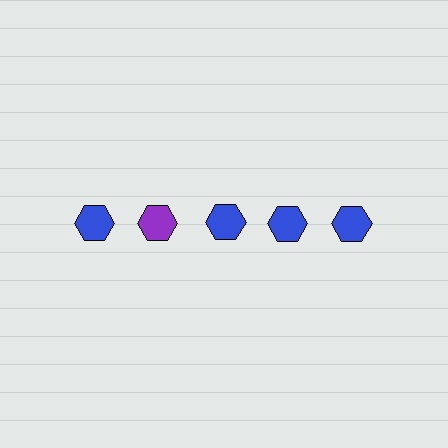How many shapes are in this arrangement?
There are 5 shapes arranged in a grid pattern.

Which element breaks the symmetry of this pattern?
The purple hexagon in the top row, second from left column breaks the symmetry. All other shapes are blue hexagons.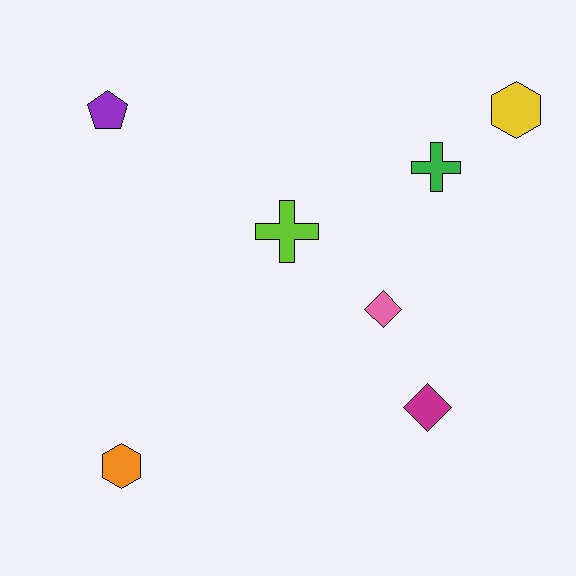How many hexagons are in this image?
There are 2 hexagons.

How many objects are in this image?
There are 7 objects.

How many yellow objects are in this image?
There is 1 yellow object.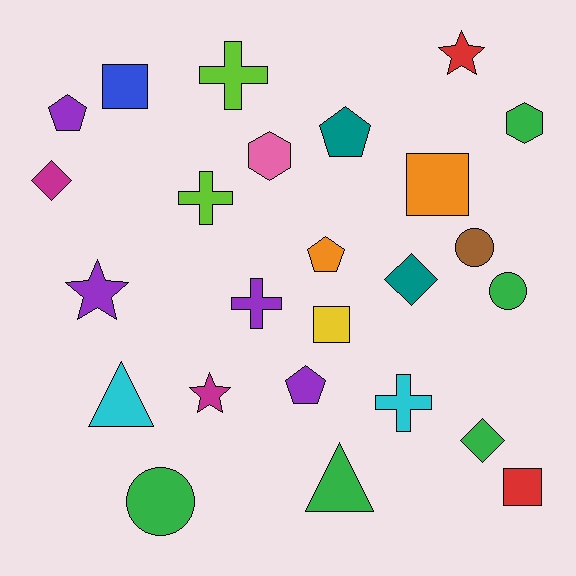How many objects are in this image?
There are 25 objects.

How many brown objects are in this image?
There is 1 brown object.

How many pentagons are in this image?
There are 4 pentagons.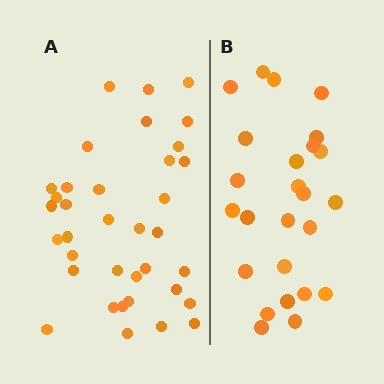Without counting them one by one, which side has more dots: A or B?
Region A (the left region) has more dots.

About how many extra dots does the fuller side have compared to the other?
Region A has roughly 12 or so more dots than region B.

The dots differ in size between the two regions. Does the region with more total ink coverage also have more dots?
No. Region B has more total ink coverage because its dots are larger, but region A actually contains more individual dots. Total area can be misleading — the number of items is what matters here.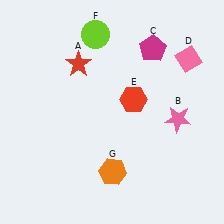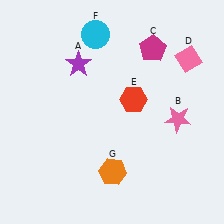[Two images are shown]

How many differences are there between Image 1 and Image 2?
There are 2 differences between the two images.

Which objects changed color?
A changed from red to purple. F changed from lime to cyan.